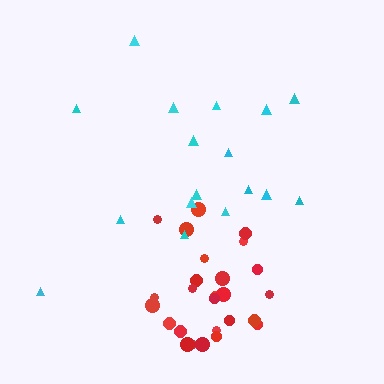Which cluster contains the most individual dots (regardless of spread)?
Red (26).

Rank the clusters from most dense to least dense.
red, cyan.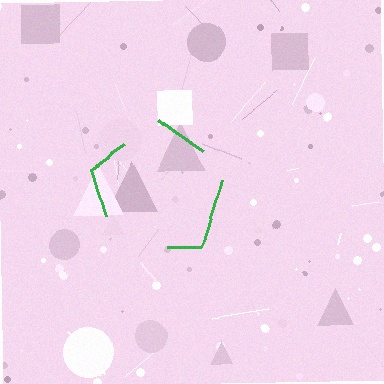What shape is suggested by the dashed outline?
The dashed outline suggests a pentagon.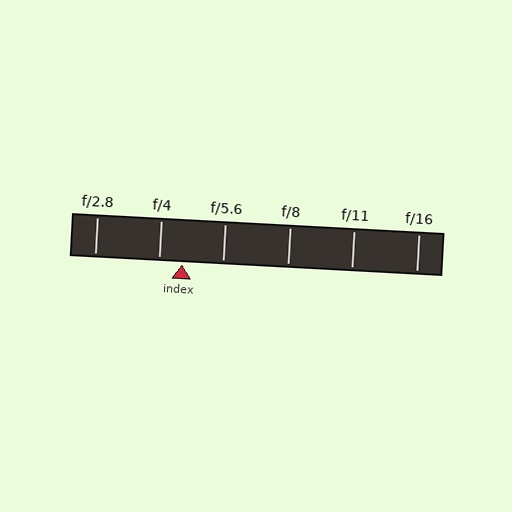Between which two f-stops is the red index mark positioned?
The index mark is between f/4 and f/5.6.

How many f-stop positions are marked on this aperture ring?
There are 6 f-stop positions marked.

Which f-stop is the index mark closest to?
The index mark is closest to f/4.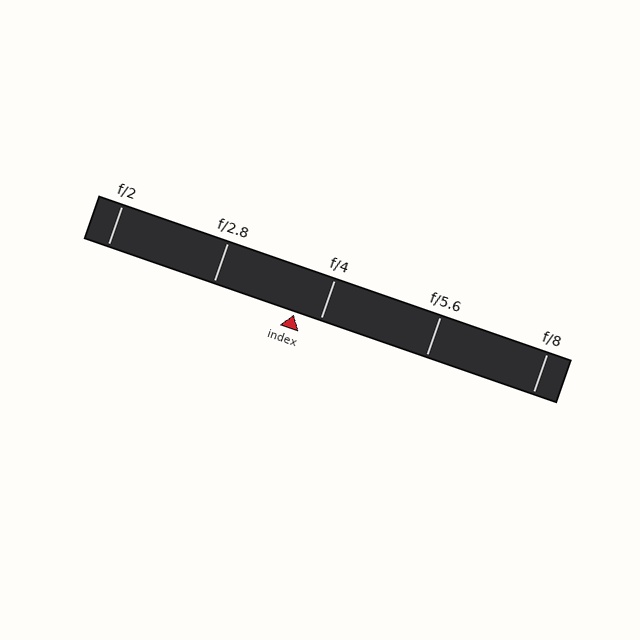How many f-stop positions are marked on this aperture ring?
There are 5 f-stop positions marked.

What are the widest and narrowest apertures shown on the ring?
The widest aperture shown is f/2 and the narrowest is f/8.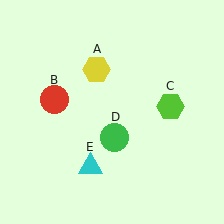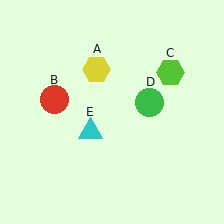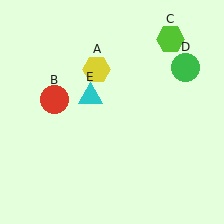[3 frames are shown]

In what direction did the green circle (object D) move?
The green circle (object D) moved up and to the right.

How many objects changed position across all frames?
3 objects changed position: lime hexagon (object C), green circle (object D), cyan triangle (object E).